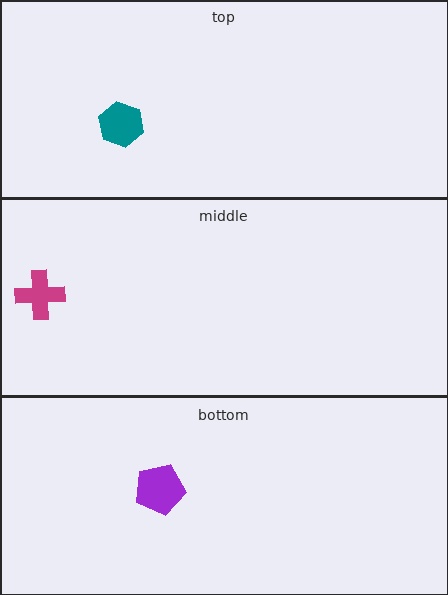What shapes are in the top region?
The teal hexagon.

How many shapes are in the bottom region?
1.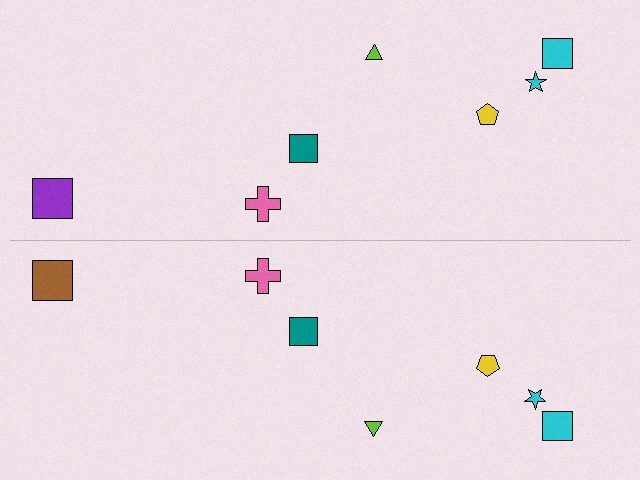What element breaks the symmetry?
The brown square on the bottom side breaks the symmetry — its mirror counterpart is purple.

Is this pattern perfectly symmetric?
No, the pattern is not perfectly symmetric. The brown square on the bottom side breaks the symmetry — its mirror counterpart is purple.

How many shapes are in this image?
There are 14 shapes in this image.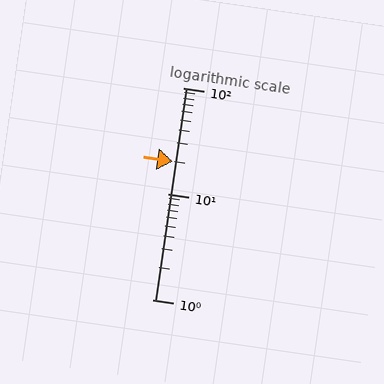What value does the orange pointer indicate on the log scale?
The pointer indicates approximately 20.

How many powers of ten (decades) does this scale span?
The scale spans 2 decades, from 1 to 100.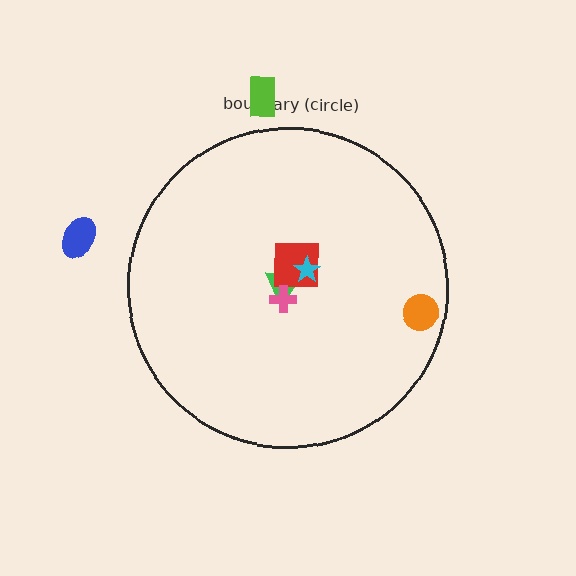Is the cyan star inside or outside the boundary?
Inside.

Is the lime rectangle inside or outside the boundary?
Outside.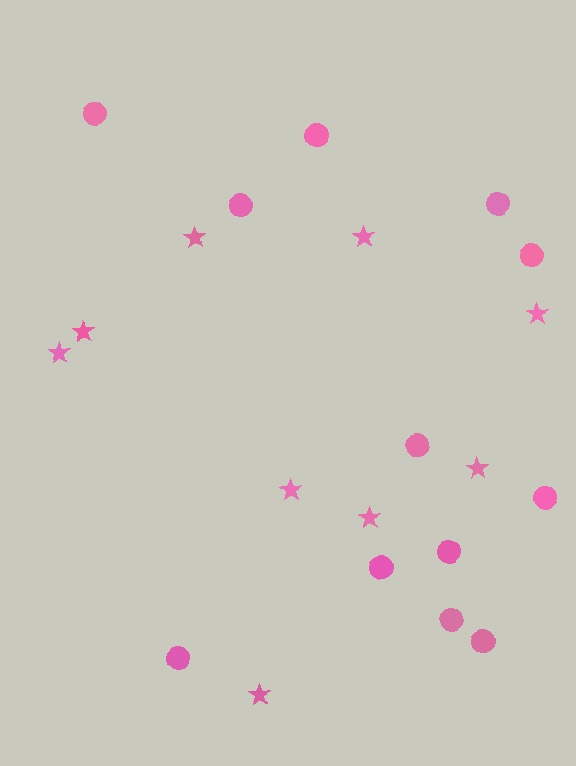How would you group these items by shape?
There are 2 groups: one group of stars (9) and one group of circles (12).